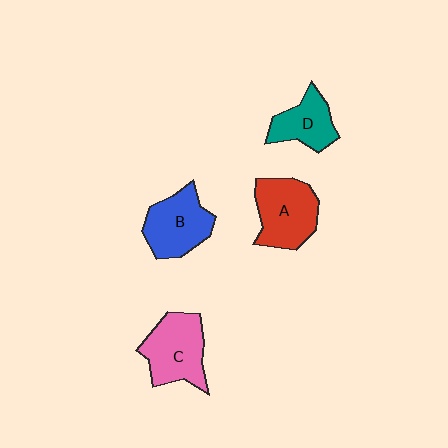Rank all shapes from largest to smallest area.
From largest to smallest: C (pink), A (red), B (blue), D (teal).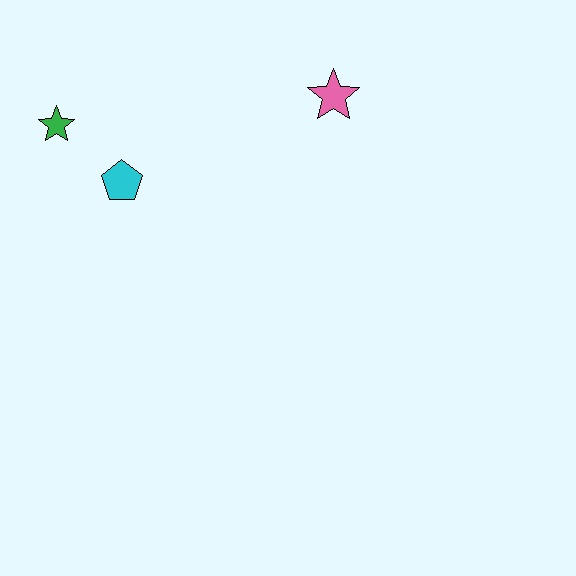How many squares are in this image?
There are no squares.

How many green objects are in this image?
There is 1 green object.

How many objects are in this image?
There are 3 objects.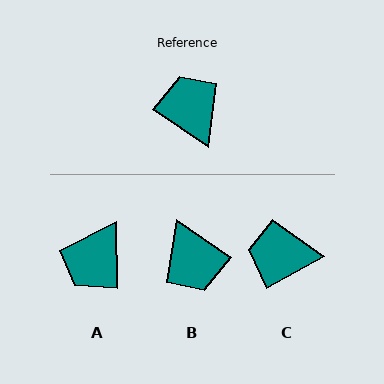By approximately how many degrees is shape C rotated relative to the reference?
Approximately 62 degrees counter-clockwise.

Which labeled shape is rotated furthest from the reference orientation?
B, about 179 degrees away.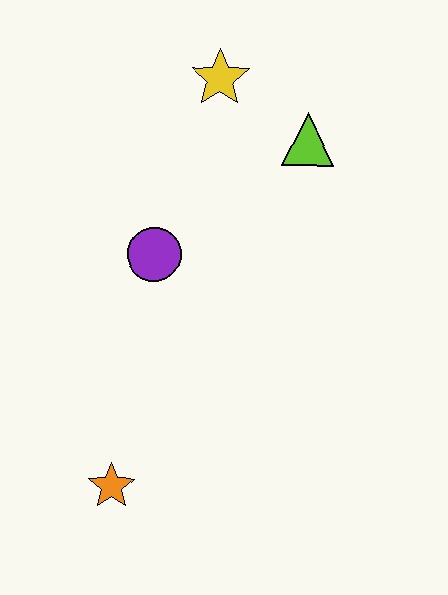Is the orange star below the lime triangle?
Yes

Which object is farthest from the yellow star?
The orange star is farthest from the yellow star.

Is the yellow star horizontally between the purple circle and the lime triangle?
Yes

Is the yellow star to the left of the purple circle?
No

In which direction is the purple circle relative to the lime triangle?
The purple circle is to the left of the lime triangle.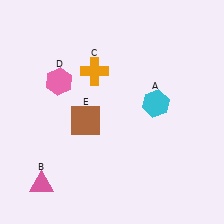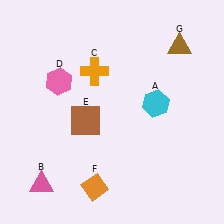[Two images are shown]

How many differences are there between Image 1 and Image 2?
There are 2 differences between the two images.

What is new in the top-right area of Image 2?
A brown triangle (G) was added in the top-right area of Image 2.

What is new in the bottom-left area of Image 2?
An orange diamond (F) was added in the bottom-left area of Image 2.